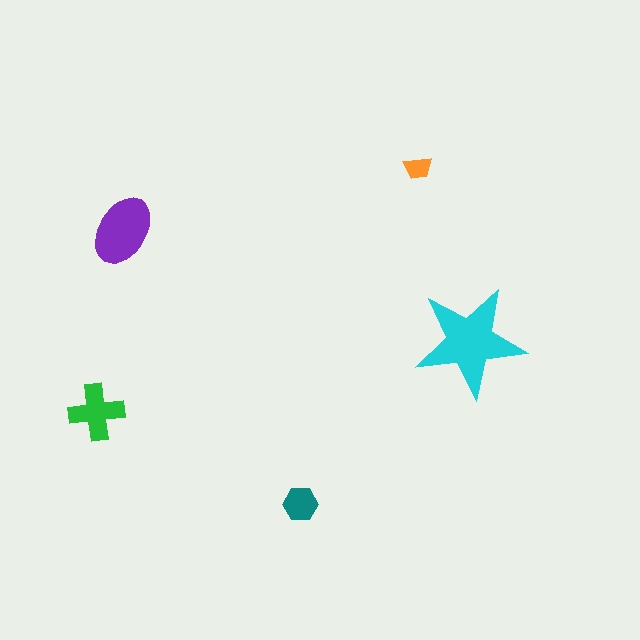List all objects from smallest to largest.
The orange trapezoid, the teal hexagon, the green cross, the purple ellipse, the cyan star.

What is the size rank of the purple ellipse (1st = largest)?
2nd.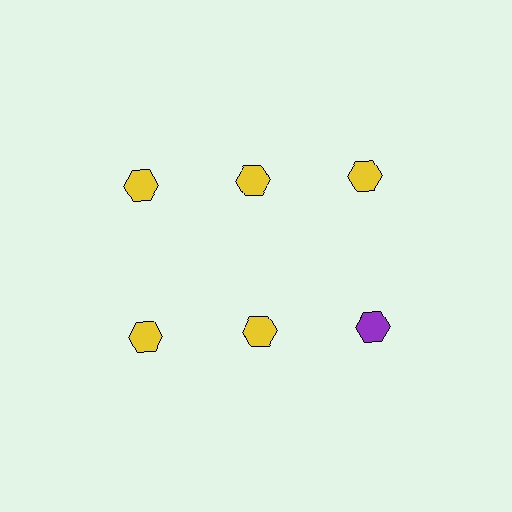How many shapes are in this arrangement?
There are 6 shapes arranged in a grid pattern.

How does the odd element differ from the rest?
It has a different color: purple instead of yellow.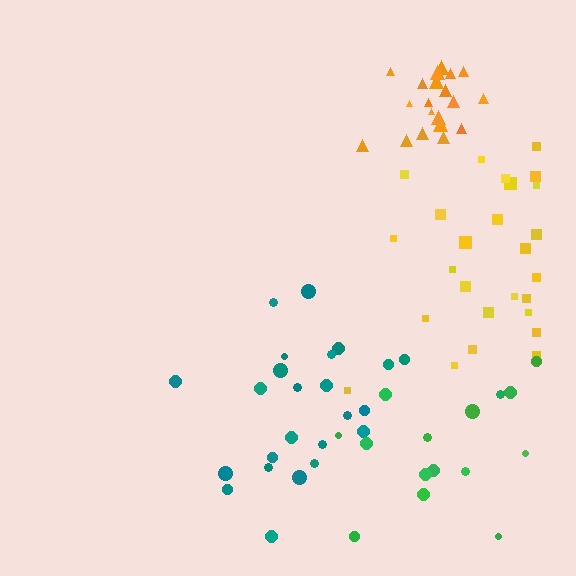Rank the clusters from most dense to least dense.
orange, yellow, teal, green.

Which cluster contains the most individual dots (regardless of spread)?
Yellow (26).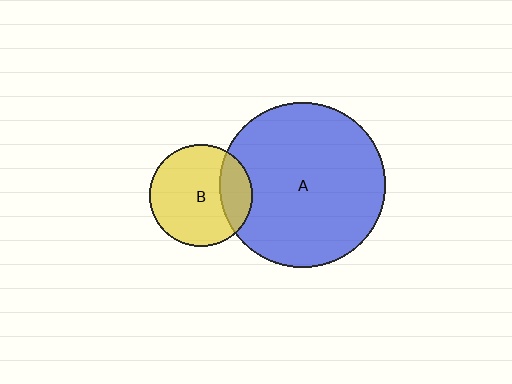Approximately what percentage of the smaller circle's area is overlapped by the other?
Approximately 20%.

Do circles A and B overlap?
Yes.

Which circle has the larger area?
Circle A (blue).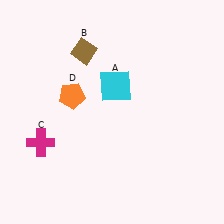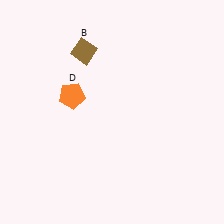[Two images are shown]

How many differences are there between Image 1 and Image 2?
There are 2 differences between the two images.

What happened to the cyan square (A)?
The cyan square (A) was removed in Image 2. It was in the top-right area of Image 1.